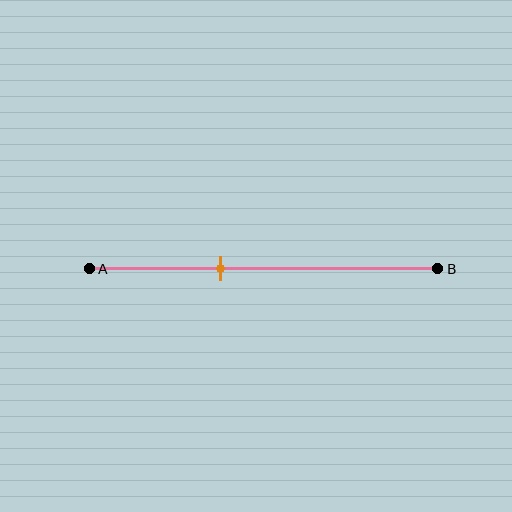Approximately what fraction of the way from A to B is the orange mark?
The orange mark is approximately 40% of the way from A to B.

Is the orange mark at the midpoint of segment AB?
No, the mark is at about 40% from A, not at the 50% midpoint.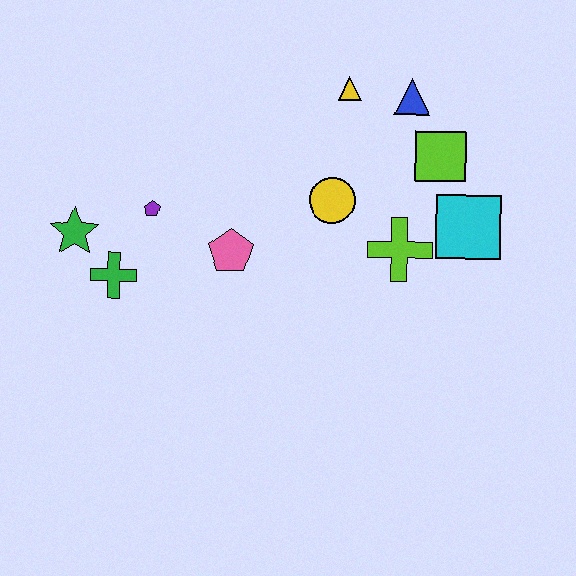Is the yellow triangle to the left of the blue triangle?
Yes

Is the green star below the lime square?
Yes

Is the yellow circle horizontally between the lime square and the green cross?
Yes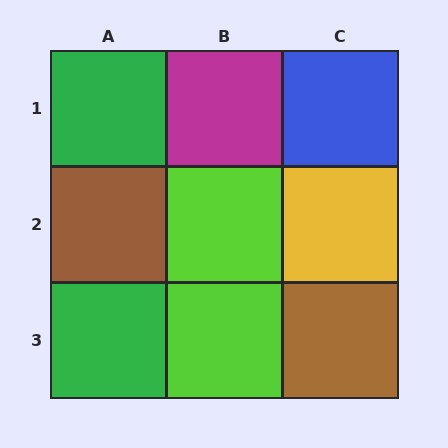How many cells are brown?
2 cells are brown.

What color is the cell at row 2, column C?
Yellow.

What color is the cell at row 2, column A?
Brown.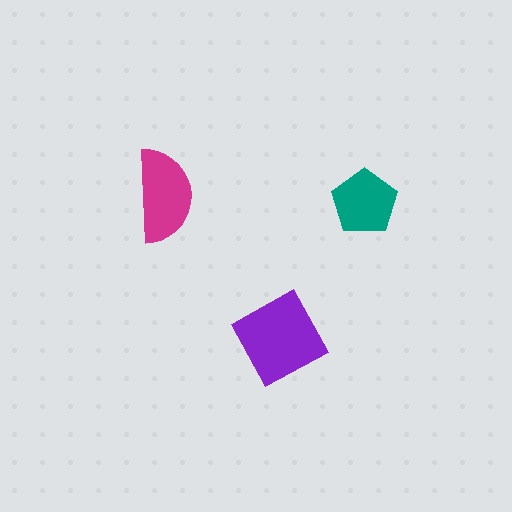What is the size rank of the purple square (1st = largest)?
1st.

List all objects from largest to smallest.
The purple square, the magenta semicircle, the teal pentagon.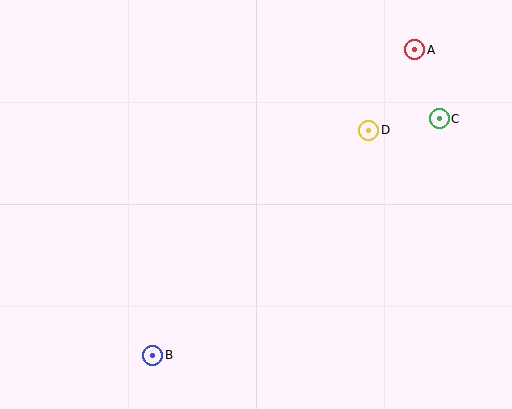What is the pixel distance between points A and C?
The distance between A and C is 73 pixels.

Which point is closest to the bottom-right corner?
Point C is closest to the bottom-right corner.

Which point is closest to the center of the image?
Point D at (369, 130) is closest to the center.